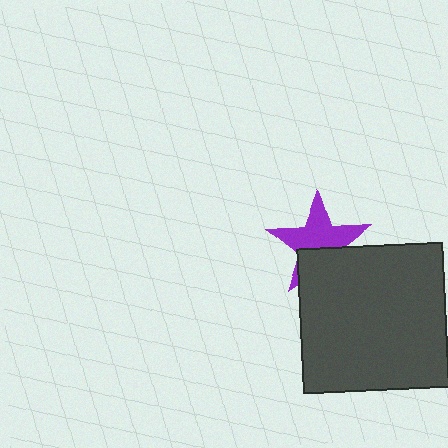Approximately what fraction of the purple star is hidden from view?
Roughly 38% of the purple star is hidden behind the dark gray square.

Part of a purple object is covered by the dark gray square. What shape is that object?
It is a star.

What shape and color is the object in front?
The object in front is a dark gray square.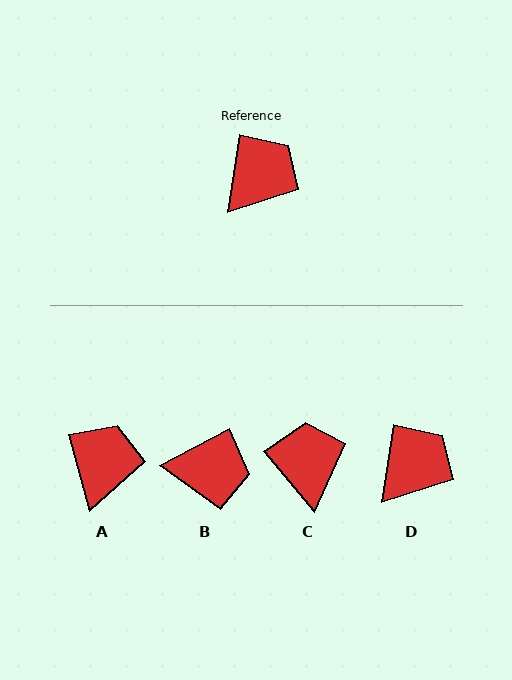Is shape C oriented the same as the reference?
No, it is off by about 49 degrees.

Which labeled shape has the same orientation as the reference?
D.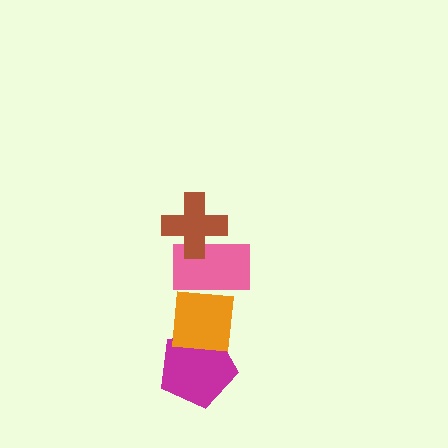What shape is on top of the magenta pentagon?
The orange square is on top of the magenta pentagon.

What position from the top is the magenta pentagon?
The magenta pentagon is 4th from the top.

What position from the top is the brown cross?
The brown cross is 1st from the top.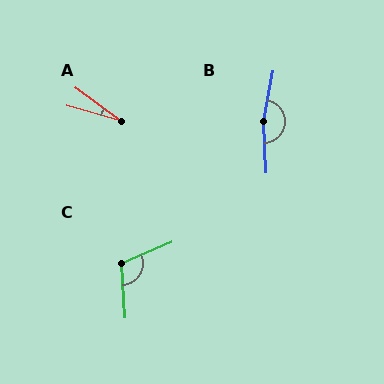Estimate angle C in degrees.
Approximately 110 degrees.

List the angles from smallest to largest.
A (21°), C (110°), B (167°).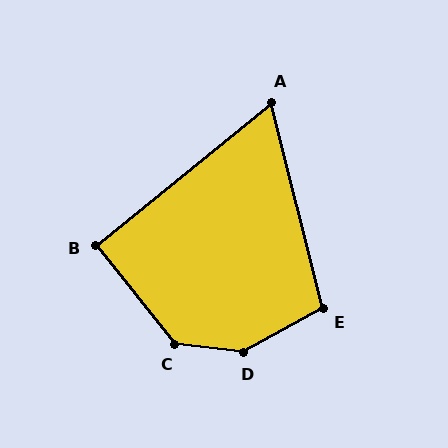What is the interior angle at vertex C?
Approximately 135 degrees (obtuse).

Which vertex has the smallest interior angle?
A, at approximately 65 degrees.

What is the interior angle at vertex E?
Approximately 105 degrees (obtuse).